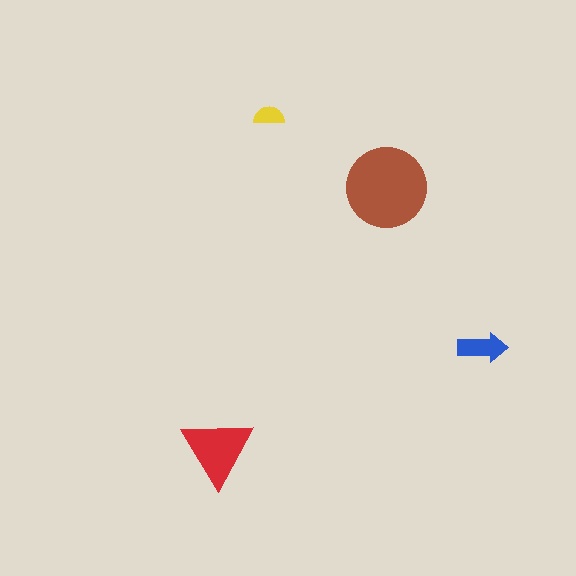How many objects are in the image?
There are 4 objects in the image.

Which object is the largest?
The brown circle.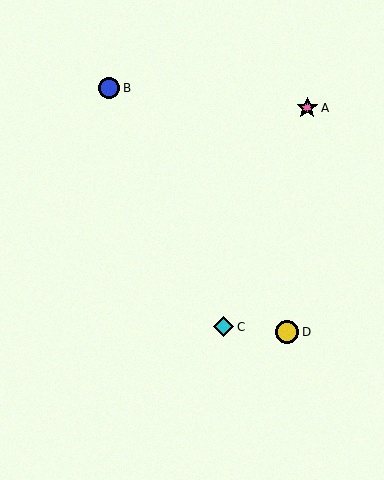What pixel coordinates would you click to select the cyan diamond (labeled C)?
Click at (224, 327) to select the cyan diamond C.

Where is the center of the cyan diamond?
The center of the cyan diamond is at (224, 327).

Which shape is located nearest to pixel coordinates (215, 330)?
The cyan diamond (labeled C) at (224, 327) is nearest to that location.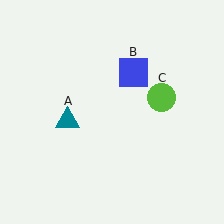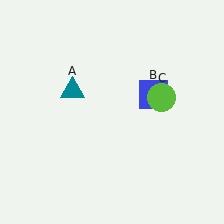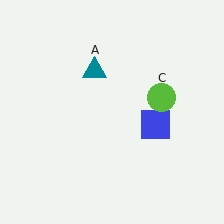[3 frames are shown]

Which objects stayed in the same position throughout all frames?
Lime circle (object C) remained stationary.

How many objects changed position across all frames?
2 objects changed position: teal triangle (object A), blue square (object B).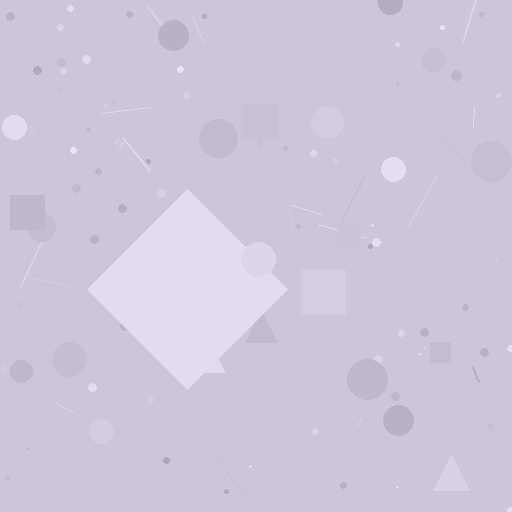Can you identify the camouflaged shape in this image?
The camouflaged shape is a diamond.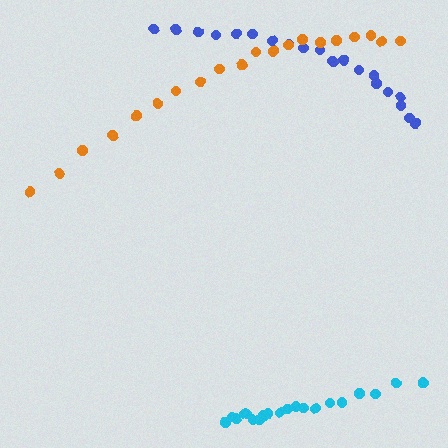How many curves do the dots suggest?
There are 3 distinct paths.